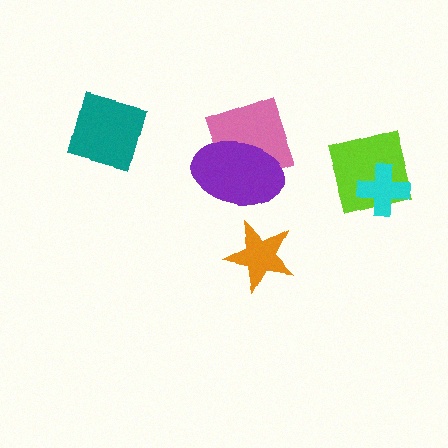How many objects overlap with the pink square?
1 object overlaps with the pink square.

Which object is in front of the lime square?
The cyan cross is in front of the lime square.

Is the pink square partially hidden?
Yes, it is partially covered by another shape.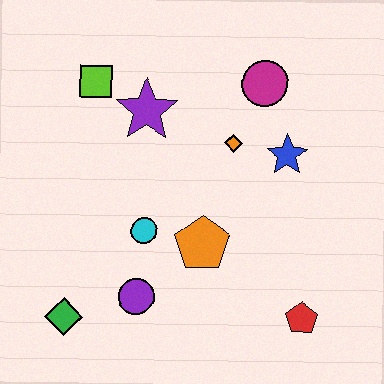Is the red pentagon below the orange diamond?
Yes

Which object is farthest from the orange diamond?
The green diamond is farthest from the orange diamond.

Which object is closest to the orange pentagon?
The cyan circle is closest to the orange pentagon.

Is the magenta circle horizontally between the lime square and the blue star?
Yes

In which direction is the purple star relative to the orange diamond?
The purple star is to the left of the orange diamond.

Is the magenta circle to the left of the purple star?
No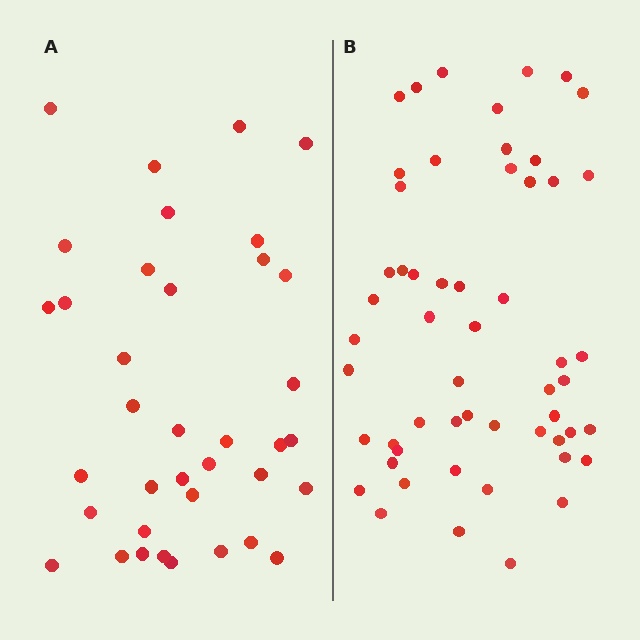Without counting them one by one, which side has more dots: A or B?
Region B (the right region) has more dots.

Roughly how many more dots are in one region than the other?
Region B has approximately 20 more dots than region A.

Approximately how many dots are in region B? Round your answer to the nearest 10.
About 60 dots. (The exact count is 55, which rounds to 60.)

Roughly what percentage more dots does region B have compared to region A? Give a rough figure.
About 50% more.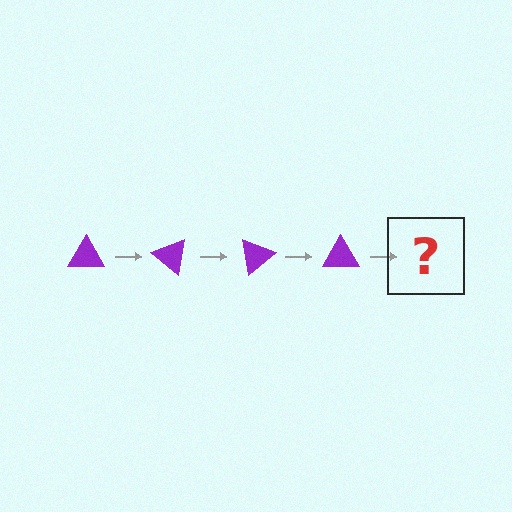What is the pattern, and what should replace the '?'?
The pattern is that the triangle rotates 40 degrees each step. The '?' should be a purple triangle rotated 160 degrees.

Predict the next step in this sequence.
The next step is a purple triangle rotated 160 degrees.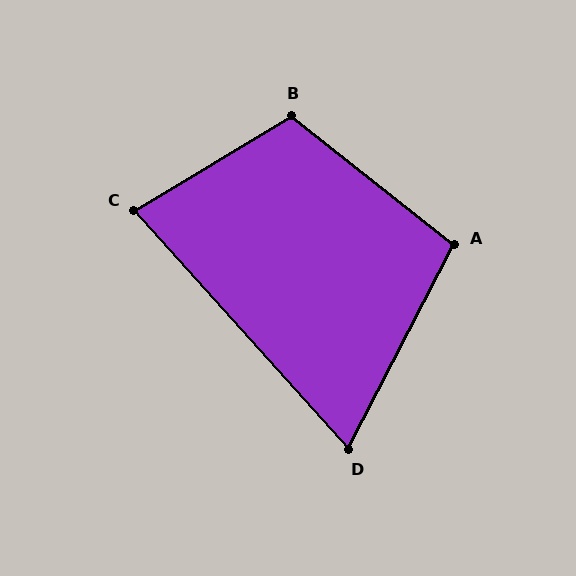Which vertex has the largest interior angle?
B, at approximately 111 degrees.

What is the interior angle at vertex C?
Approximately 79 degrees (acute).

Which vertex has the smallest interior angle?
D, at approximately 69 degrees.